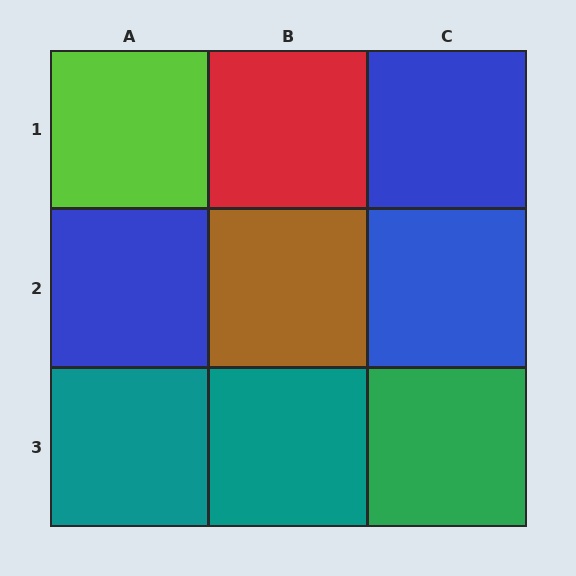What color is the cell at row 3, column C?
Green.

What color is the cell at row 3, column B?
Teal.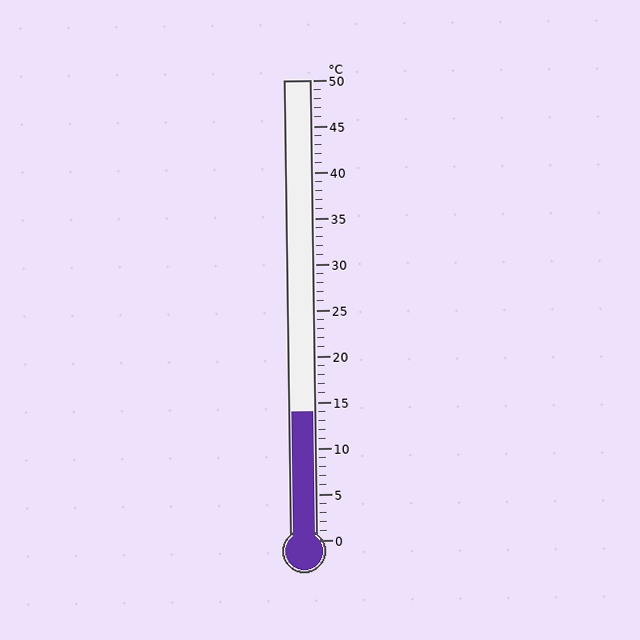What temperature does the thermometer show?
The thermometer shows approximately 14°C.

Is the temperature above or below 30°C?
The temperature is below 30°C.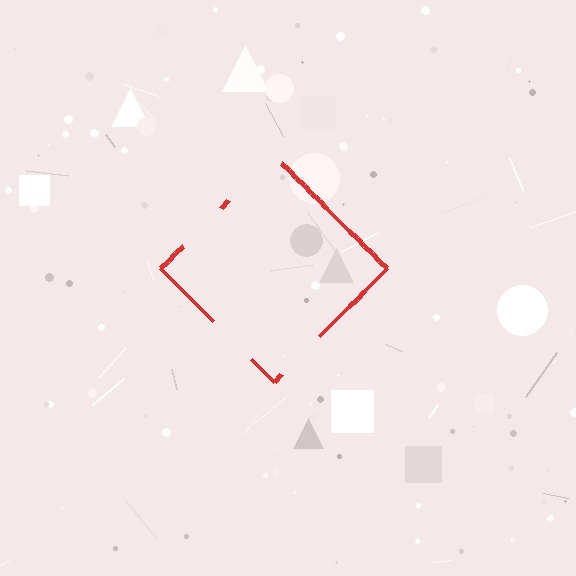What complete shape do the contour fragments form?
The contour fragments form a diamond.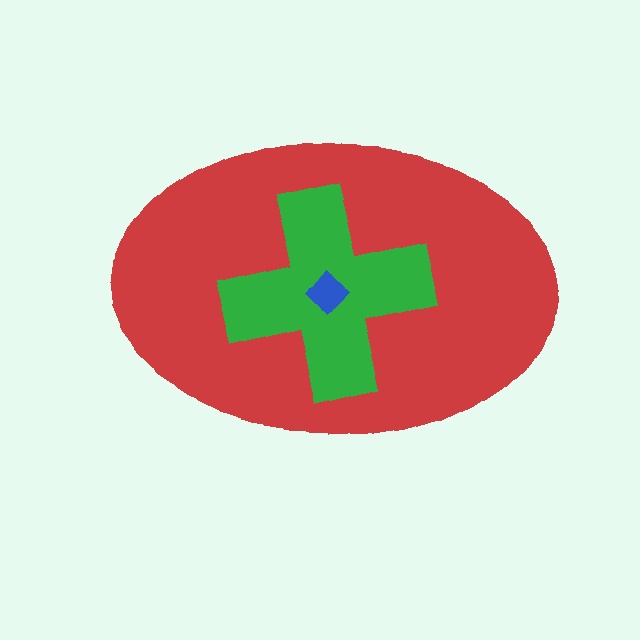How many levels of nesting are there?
3.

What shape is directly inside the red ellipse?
The green cross.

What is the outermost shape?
The red ellipse.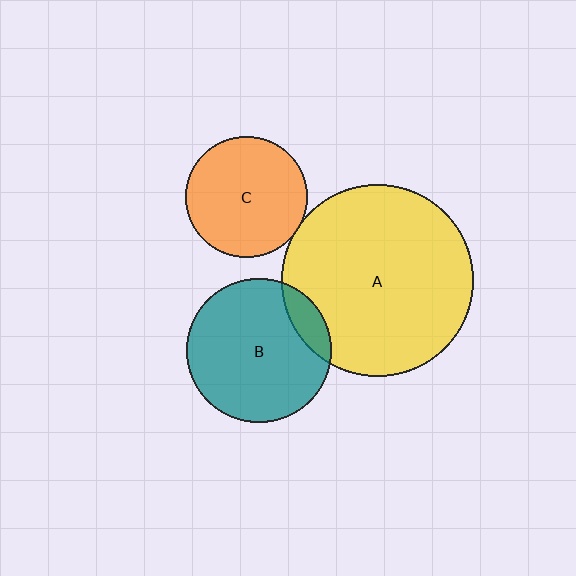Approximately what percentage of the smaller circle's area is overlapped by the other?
Approximately 5%.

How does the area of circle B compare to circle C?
Approximately 1.4 times.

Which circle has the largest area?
Circle A (yellow).